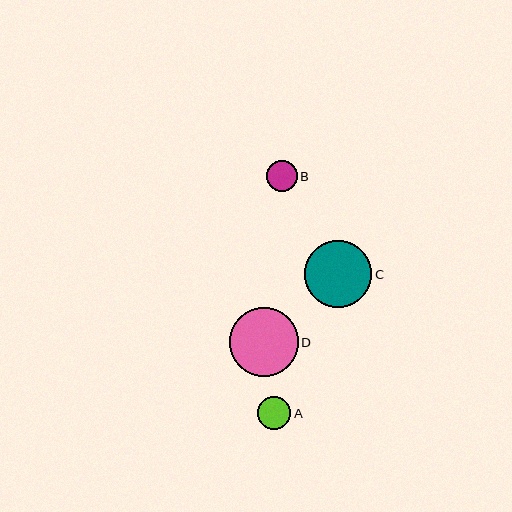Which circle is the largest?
Circle D is the largest with a size of approximately 69 pixels.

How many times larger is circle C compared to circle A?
Circle C is approximately 2.0 times the size of circle A.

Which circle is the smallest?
Circle B is the smallest with a size of approximately 31 pixels.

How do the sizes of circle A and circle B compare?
Circle A and circle B are approximately the same size.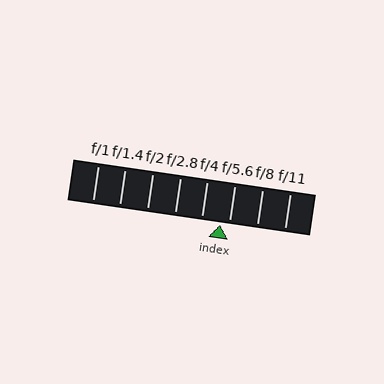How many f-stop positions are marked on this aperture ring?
There are 8 f-stop positions marked.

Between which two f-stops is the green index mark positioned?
The index mark is between f/4 and f/5.6.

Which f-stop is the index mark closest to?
The index mark is closest to f/5.6.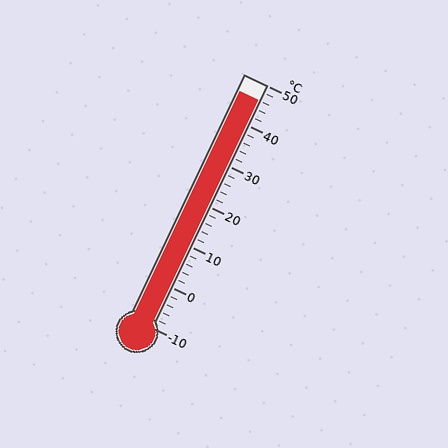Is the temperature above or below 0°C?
The temperature is above 0°C.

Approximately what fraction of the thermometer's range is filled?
The thermometer is filled to approximately 95% of its range.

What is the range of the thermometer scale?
The thermometer scale ranges from -10°C to 50°C.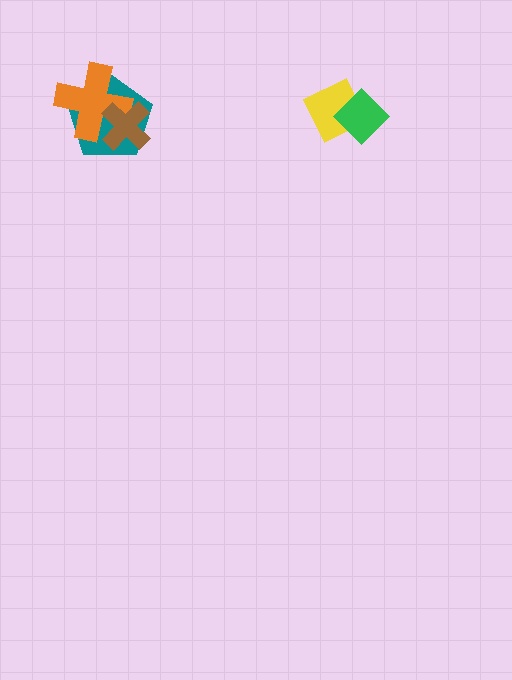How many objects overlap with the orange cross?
2 objects overlap with the orange cross.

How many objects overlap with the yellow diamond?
1 object overlaps with the yellow diamond.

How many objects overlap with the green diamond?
1 object overlaps with the green diamond.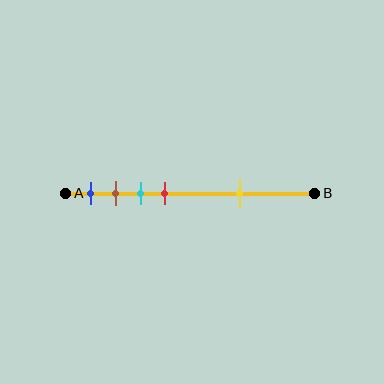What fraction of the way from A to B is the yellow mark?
The yellow mark is approximately 70% (0.7) of the way from A to B.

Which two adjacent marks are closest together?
The brown and cyan marks are the closest adjacent pair.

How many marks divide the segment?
There are 5 marks dividing the segment.